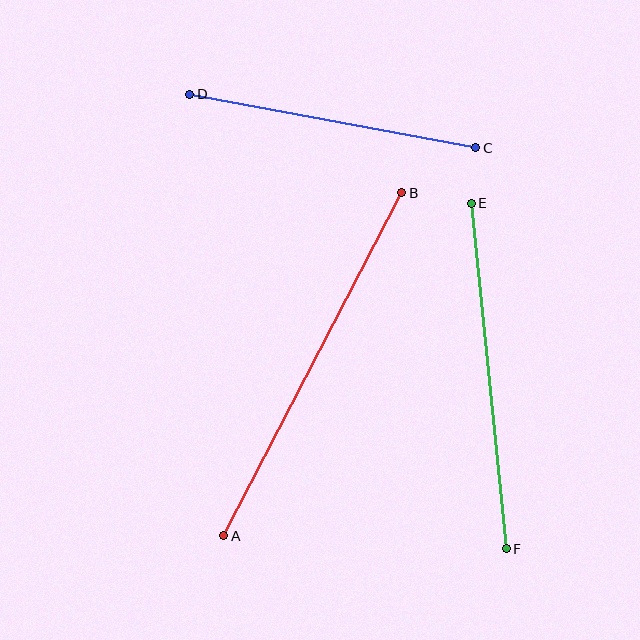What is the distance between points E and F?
The distance is approximately 347 pixels.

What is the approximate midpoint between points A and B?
The midpoint is at approximately (313, 364) pixels.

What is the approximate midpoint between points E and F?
The midpoint is at approximately (489, 376) pixels.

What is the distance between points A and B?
The distance is approximately 386 pixels.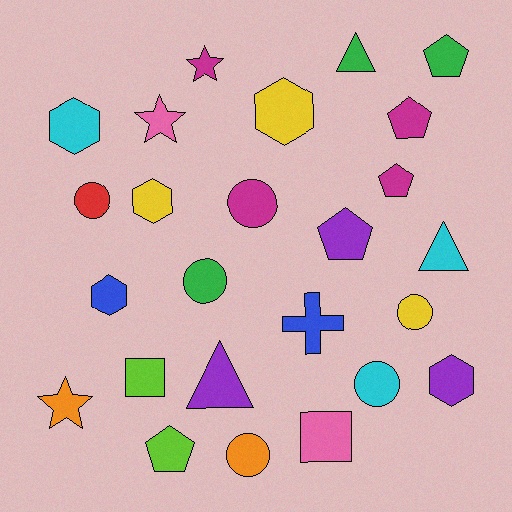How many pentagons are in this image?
There are 5 pentagons.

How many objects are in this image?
There are 25 objects.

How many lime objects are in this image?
There are 2 lime objects.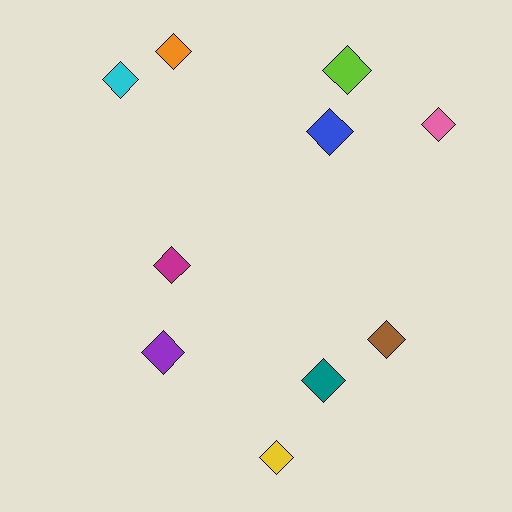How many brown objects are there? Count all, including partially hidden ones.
There is 1 brown object.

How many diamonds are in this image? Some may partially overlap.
There are 10 diamonds.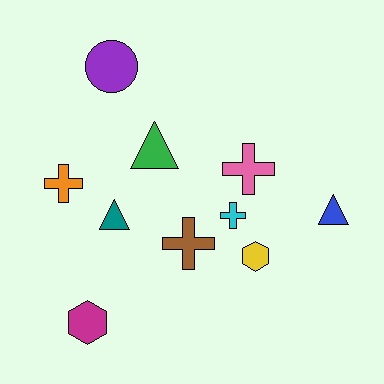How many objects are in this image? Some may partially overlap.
There are 10 objects.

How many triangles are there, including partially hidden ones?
There are 3 triangles.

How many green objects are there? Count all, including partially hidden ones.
There is 1 green object.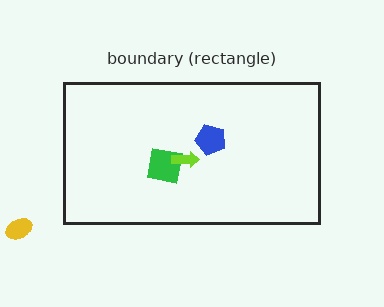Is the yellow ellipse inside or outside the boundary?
Outside.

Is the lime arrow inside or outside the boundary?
Inside.